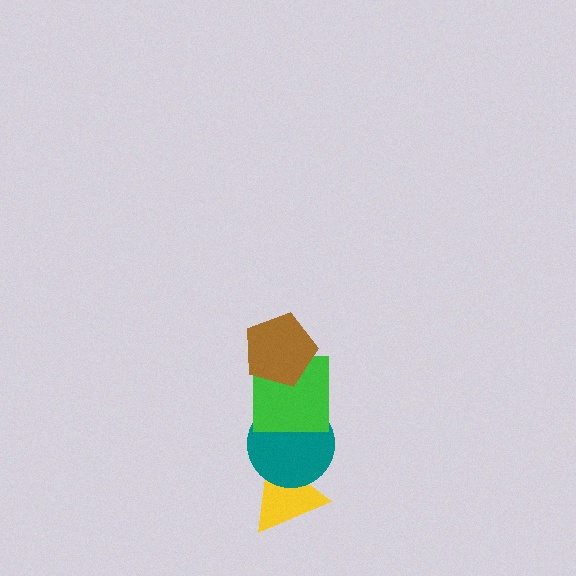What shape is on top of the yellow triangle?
The teal circle is on top of the yellow triangle.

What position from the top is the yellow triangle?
The yellow triangle is 4th from the top.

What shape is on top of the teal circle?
The green square is on top of the teal circle.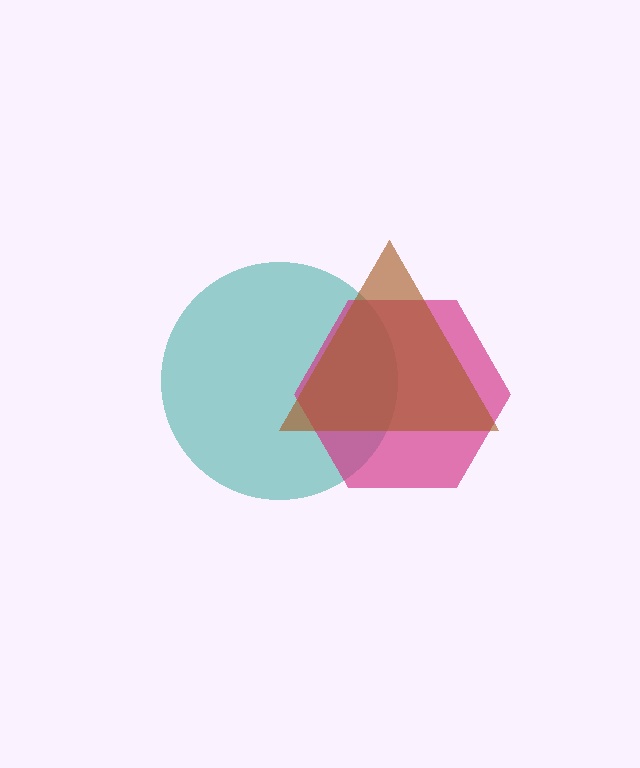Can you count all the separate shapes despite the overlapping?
Yes, there are 3 separate shapes.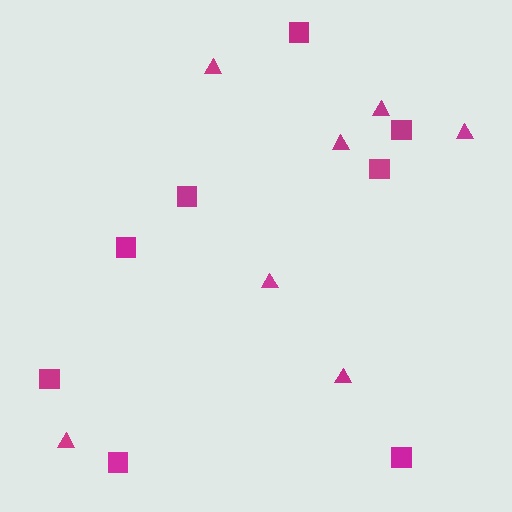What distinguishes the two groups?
There are 2 groups: one group of squares (8) and one group of triangles (7).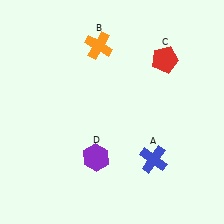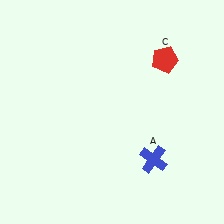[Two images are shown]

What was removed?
The orange cross (B), the purple hexagon (D) were removed in Image 2.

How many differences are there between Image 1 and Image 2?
There are 2 differences between the two images.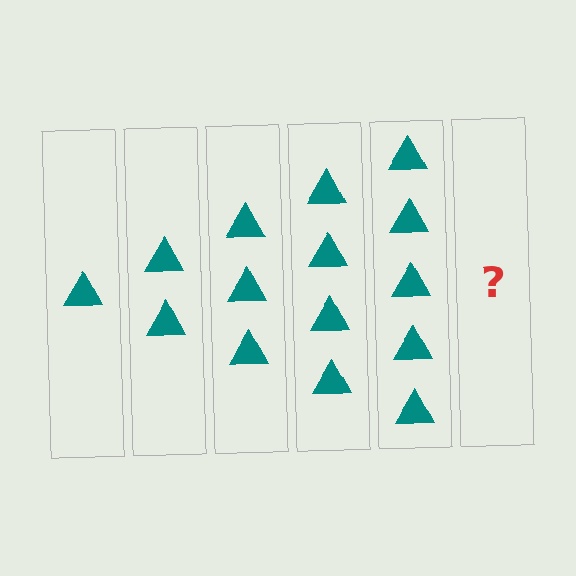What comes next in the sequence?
The next element should be 6 triangles.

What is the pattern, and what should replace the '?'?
The pattern is that each step adds one more triangle. The '?' should be 6 triangles.